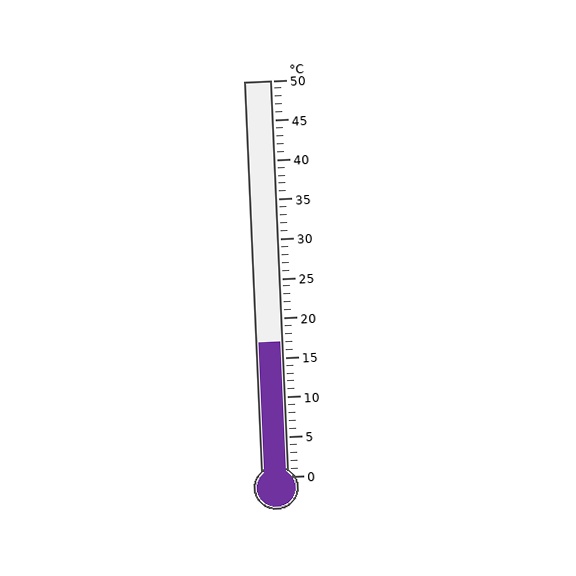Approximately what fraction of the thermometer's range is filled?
The thermometer is filled to approximately 35% of its range.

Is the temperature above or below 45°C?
The temperature is below 45°C.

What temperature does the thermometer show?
The thermometer shows approximately 17°C.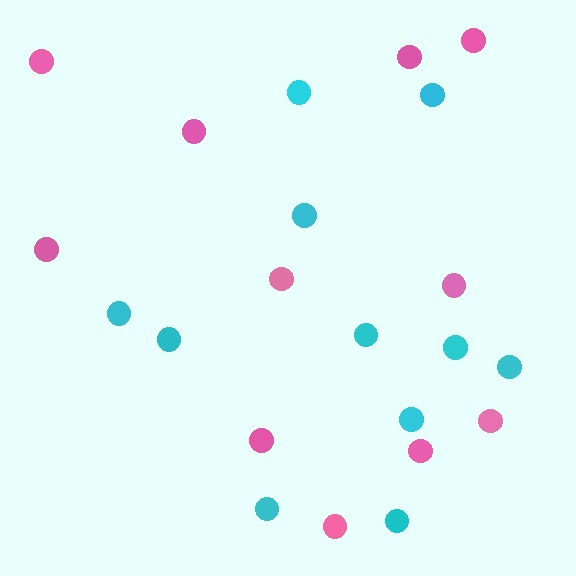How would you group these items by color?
There are 2 groups: one group of cyan circles (11) and one group of pink circles (11).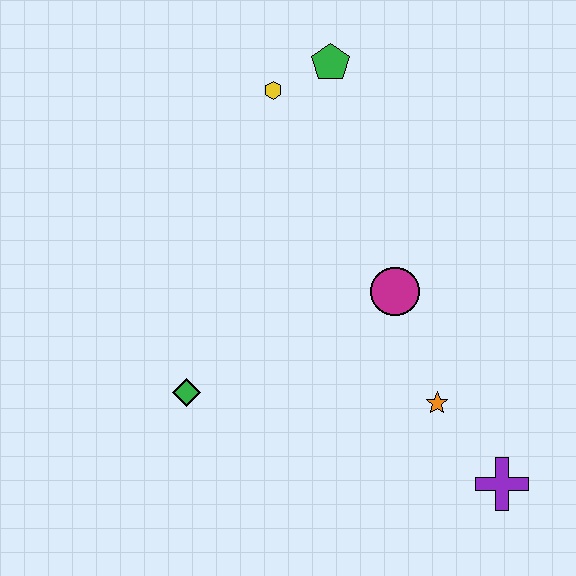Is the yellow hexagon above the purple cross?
Yes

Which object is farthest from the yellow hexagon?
The purple cross is farthest from the yellow hexagon.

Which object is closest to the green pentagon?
The yellow hexagon is closest to the green pentagon.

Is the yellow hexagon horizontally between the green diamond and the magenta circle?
Yes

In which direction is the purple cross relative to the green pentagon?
The purple cross is below the green pentagon.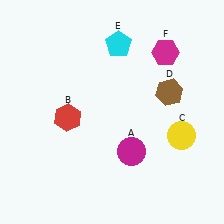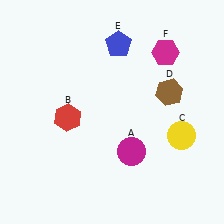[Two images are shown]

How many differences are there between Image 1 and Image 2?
There is 1 difference between the two images.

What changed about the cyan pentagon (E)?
In Image 1, E is cyan. In Image 2, it changed to blue.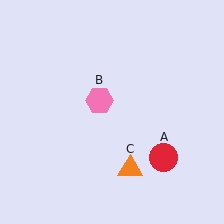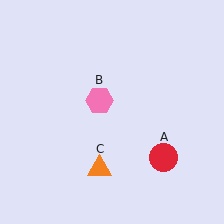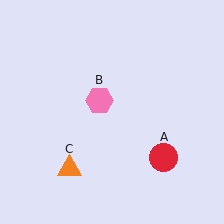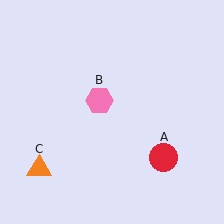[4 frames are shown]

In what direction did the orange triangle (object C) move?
The orange triangle (object C) moved left.